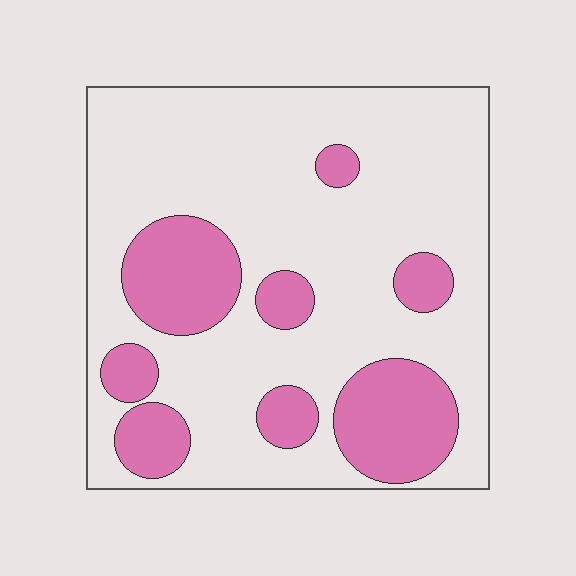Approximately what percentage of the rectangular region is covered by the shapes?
Approximately 25%.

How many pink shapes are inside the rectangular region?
8.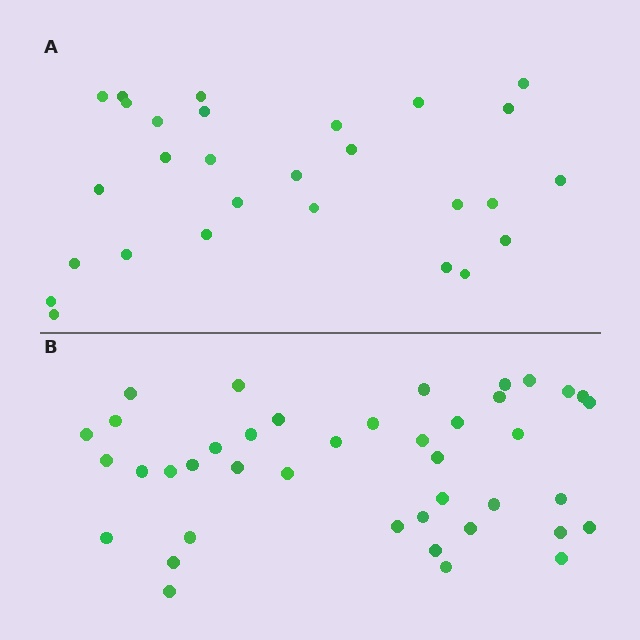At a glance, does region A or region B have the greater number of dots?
Region B (the bottom region) has more dots.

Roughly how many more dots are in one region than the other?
Region B has approximately 15 more dots than region A.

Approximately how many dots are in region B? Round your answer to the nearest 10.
About 40 dots. (The exact count is 41, which rounds to 40.)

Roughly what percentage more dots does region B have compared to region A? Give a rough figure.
About 45% more.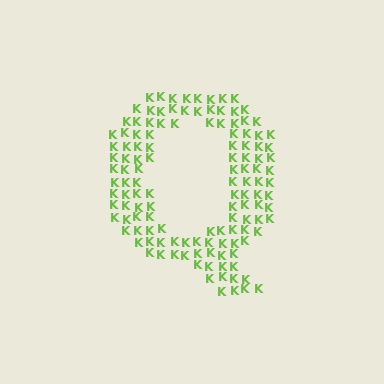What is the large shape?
The large shape is the letter Q.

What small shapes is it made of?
It is made of small letter K's.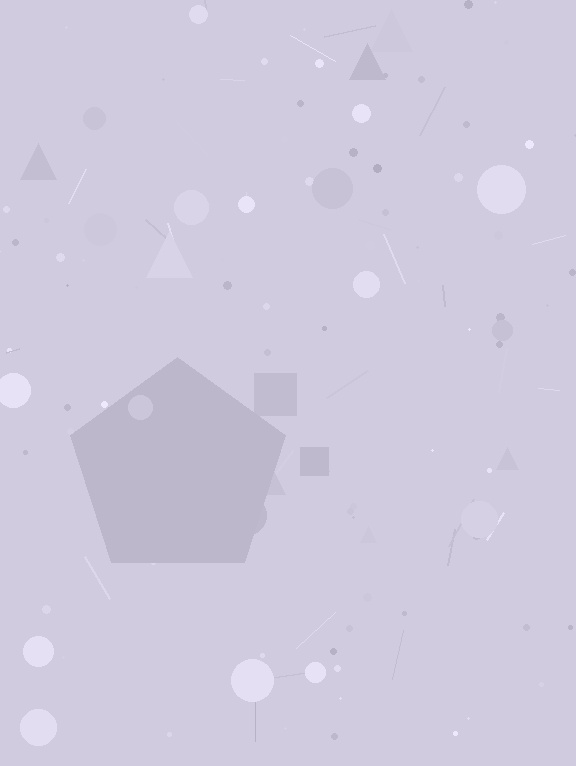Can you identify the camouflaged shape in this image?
The camouflaged shape is a pentagon.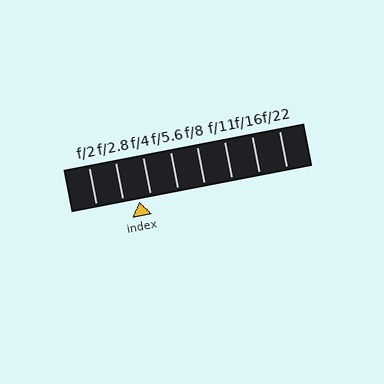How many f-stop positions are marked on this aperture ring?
There are 8 f-stop positions marked.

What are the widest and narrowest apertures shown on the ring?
The widest aperture shown is f/2 and the narrowest is f/22.